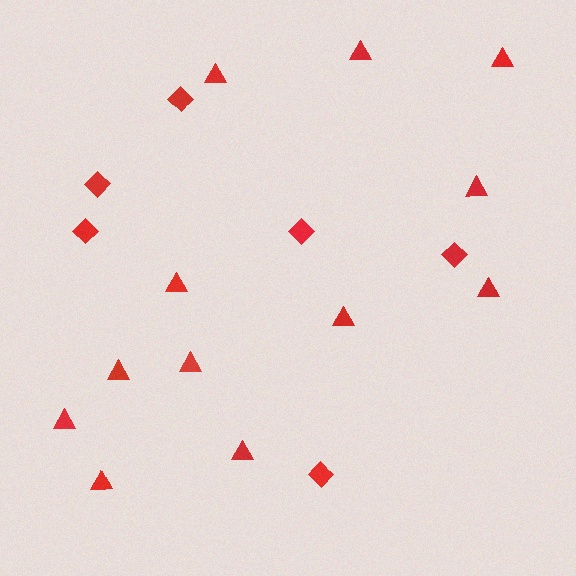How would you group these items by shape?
There are 2 groups: one group of diamonds (6) and one group of triangles (12).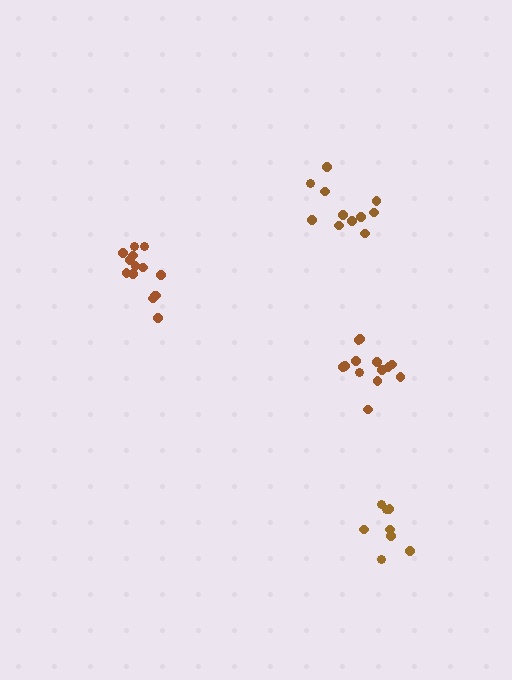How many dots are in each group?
Group 1: 11 dots, Group 2: 14 dots, Group 3: 13 dots, Group 4: 8 dots (46 total).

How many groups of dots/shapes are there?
There are 4 groups.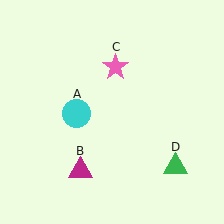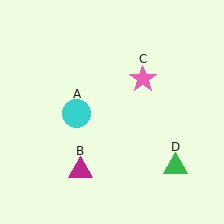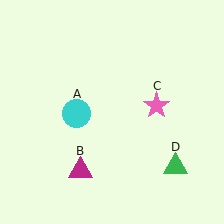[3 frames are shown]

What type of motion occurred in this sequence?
The pink star (object C) rotated clockwise around the center of the scene.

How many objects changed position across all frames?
1 object changed position: pink star (object C).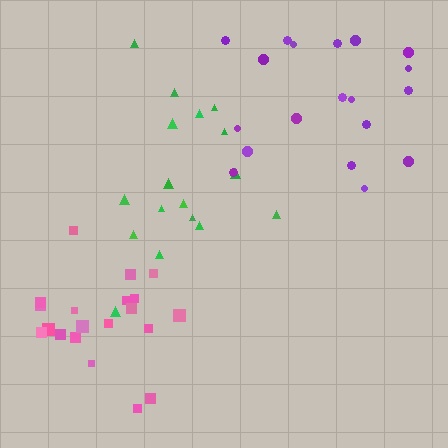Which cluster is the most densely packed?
Pink.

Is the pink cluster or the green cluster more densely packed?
Pink.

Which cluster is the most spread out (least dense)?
Purple.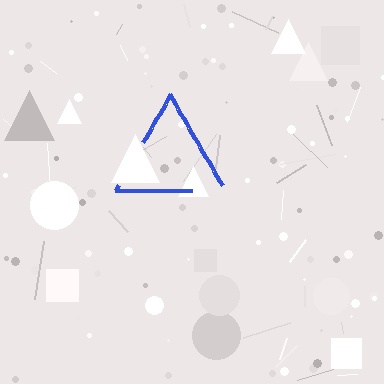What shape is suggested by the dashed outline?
The dashed outline suggests a triangle.